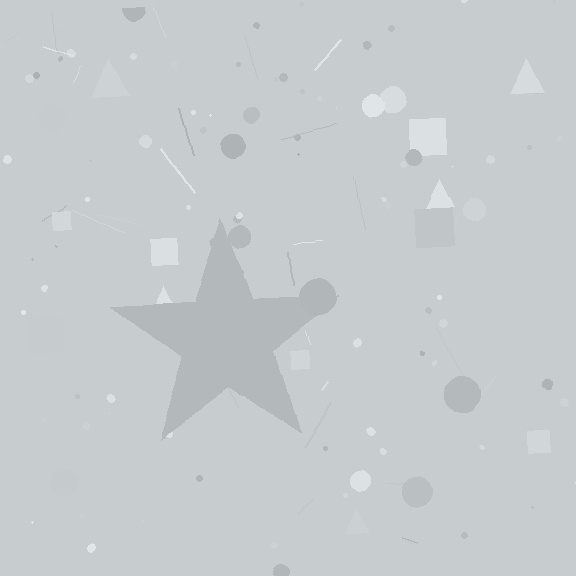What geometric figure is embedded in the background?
A star is embedded in the background.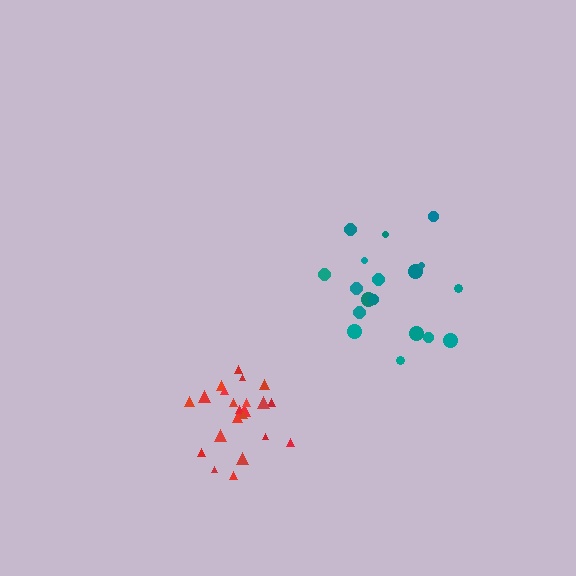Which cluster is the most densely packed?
Red.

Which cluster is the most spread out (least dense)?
Teal.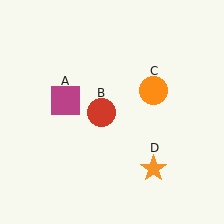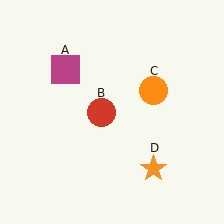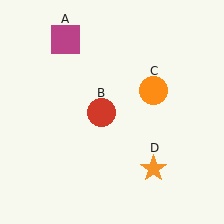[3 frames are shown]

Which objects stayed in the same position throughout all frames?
Red circle (object B) and orange circle (object C) and orange star (object D) remained stationary.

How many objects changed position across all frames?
1 object changed position: magenta square (object A).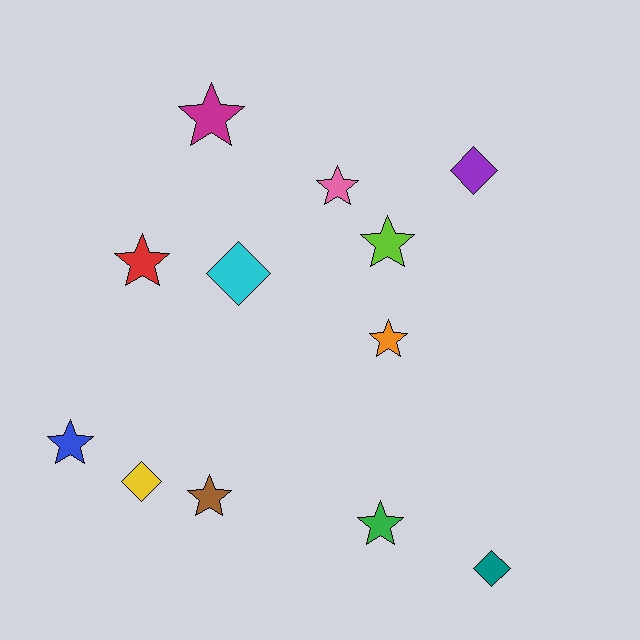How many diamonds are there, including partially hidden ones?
There are 4 diamonds.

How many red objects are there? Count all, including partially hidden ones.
There is 1 red object.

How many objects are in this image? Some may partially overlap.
There are 12 objects.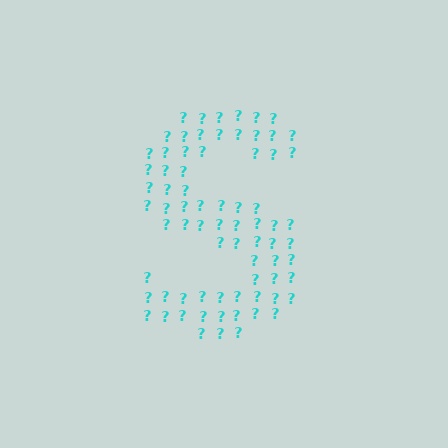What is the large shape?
The large shape is the letter S.